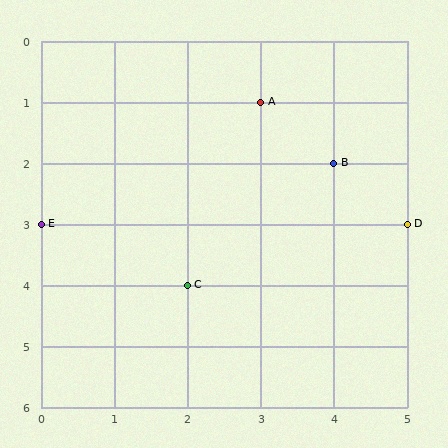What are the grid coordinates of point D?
Point D is at grid coordinates (5, 3).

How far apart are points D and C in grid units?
Points D and C are 3 columns and 1 row apart (about 3.2 grid units diagonally).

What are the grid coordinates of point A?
Point A is at grid coordinates (3, 1).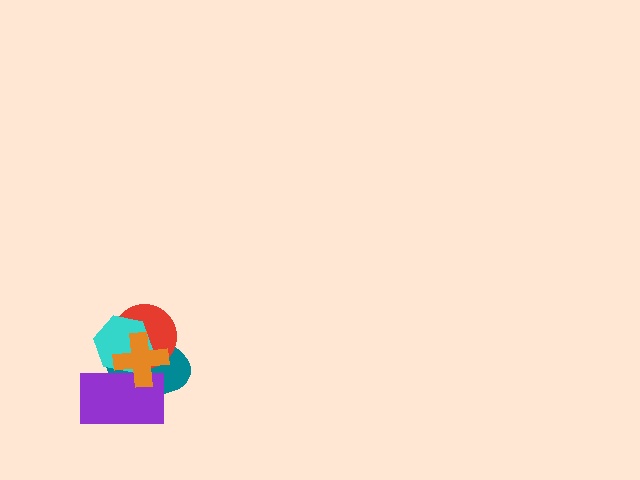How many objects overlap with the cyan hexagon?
4 objects overlap with the cyan hexagon.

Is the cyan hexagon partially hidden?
Yes, it is partially covered by another shape.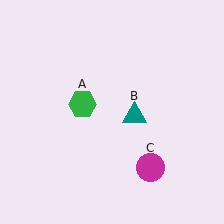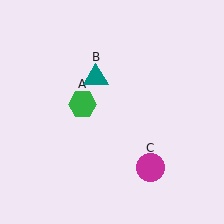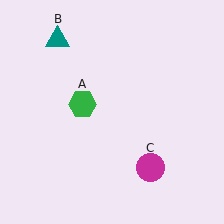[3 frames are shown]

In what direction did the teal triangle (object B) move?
The teal triangle (object B) moved up and to the left.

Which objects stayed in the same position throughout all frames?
Green hexagon (object A) and magenta circle (object C) remained stationary.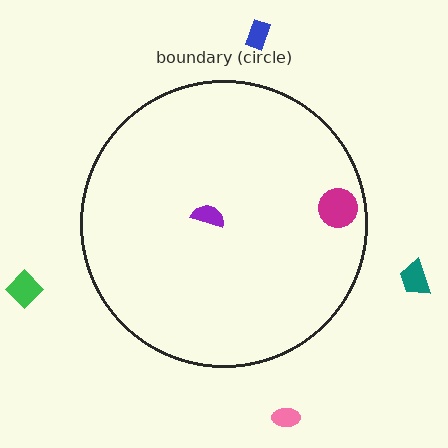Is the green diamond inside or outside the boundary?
Outside.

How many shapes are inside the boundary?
2 inside, 4 outside.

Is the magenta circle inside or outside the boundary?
Inside.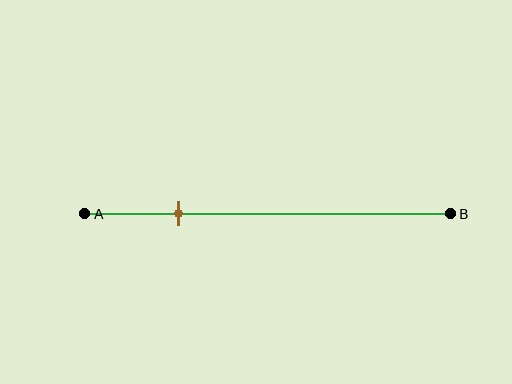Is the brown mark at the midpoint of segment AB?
No, the mark is at about 25% from A, not at the 50% midpoint.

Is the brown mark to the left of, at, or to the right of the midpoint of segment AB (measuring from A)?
The brown mark is to the left of the midpoint of segment AB.